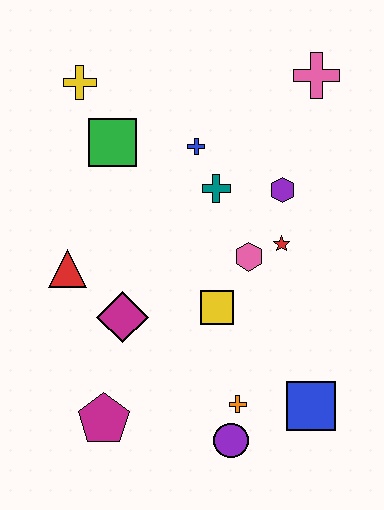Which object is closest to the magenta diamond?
The red triangle is closest to the magenta diamond.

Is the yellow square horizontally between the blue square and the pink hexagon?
No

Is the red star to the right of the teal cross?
Yes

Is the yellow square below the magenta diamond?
No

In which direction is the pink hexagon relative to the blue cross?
The pink hexagon is below the blue cross.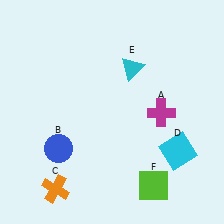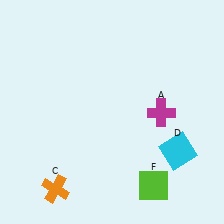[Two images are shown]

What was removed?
The blue circle (B), the cyan triangle (E) were removed in Image 2.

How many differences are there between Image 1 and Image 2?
There are 2 differences between the two images.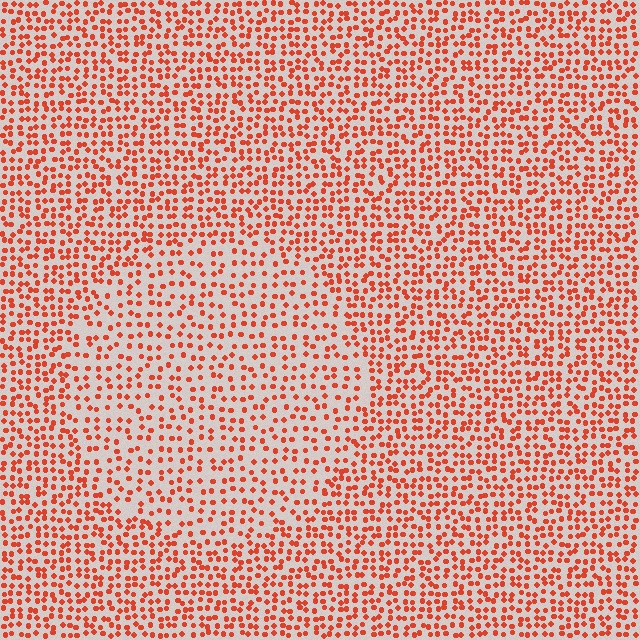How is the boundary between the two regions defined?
The boundary is defined by a change in element density (approximately 1.6x ratio). All elements are the same color, size, and shape.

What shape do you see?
I see a circle.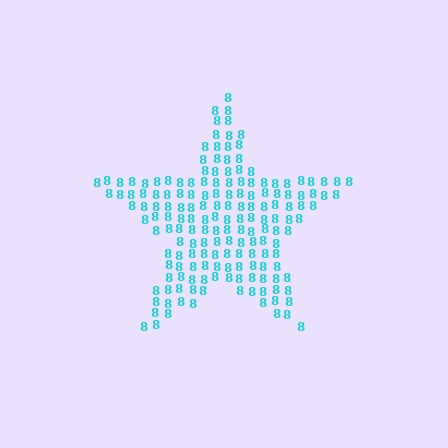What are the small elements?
The small elements are digit 8's.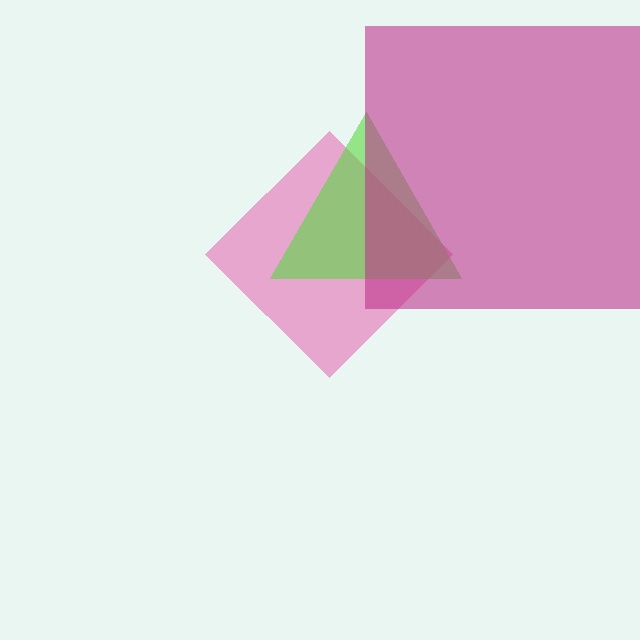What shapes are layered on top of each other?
The layered shapes are: a pink diamond, a lime triangle, a magenta square.